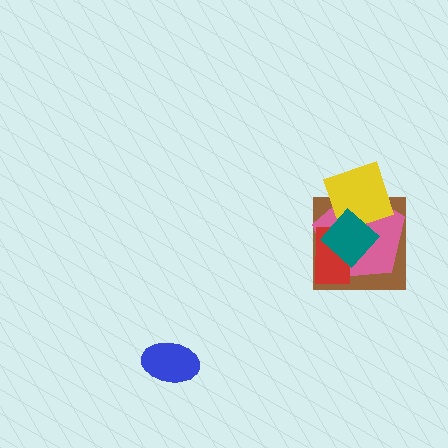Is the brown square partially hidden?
Yes, it is partially covered by another shape.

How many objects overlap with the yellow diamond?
3 objects overlap with the yellow diamond.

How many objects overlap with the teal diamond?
4 objects overlap with the teal diamond.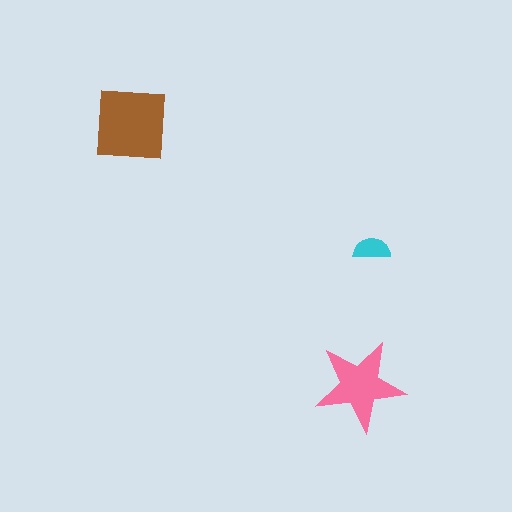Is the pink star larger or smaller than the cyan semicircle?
Larger.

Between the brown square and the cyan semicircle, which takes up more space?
The brown square.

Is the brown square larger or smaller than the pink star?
Larger.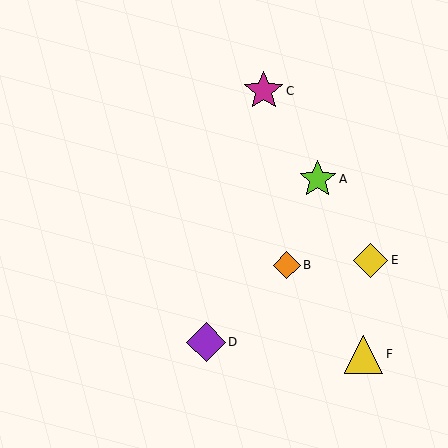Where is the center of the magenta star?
The center of the magenta star is at (264, 91).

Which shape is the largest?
The magenta star (labeled C) is the largest.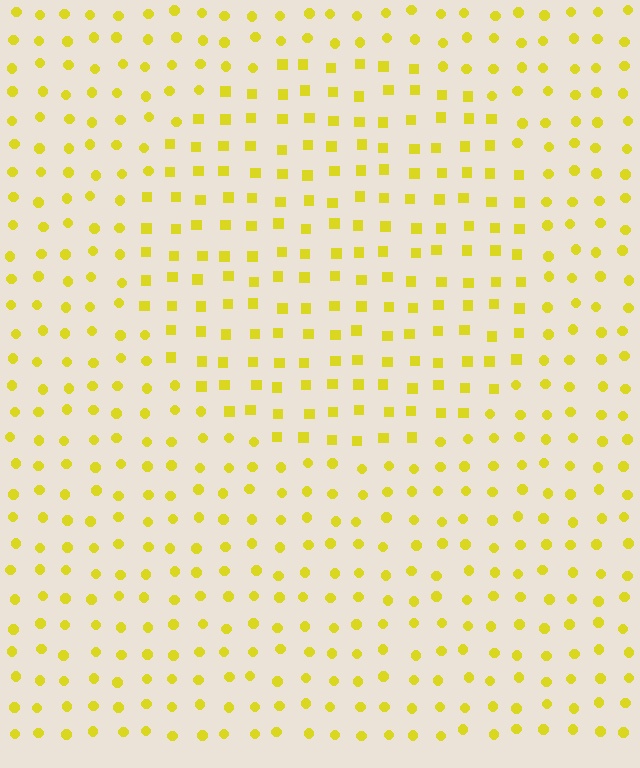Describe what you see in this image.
The image is filled with small yellow elements arranged in a uniform grid. A circle-shaped region contains squares, while the surrounding area contains circles. The boundary is defined purely by the change in element shape.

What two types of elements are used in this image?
The image uses squares inside the circle region and circles outside it.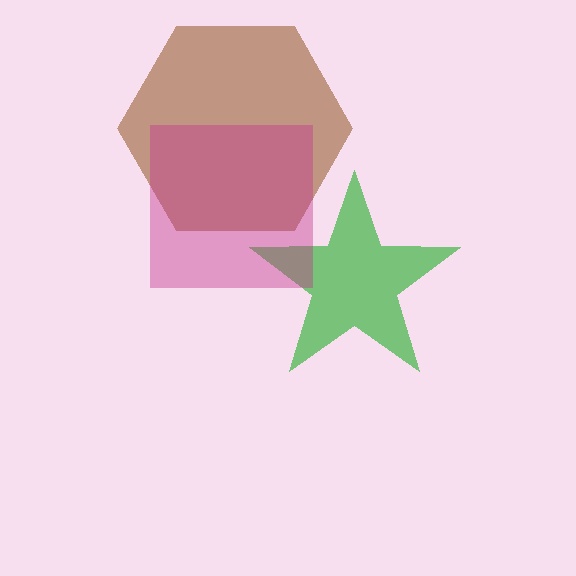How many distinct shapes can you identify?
There are 3 distinct shapes: a brown hexagon, a green star, a magenta square.